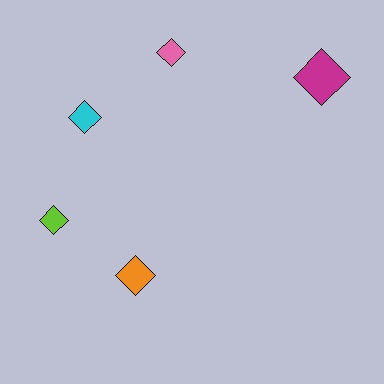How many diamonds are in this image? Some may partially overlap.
There are 5 diamonds.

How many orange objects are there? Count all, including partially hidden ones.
There is 1 orange object.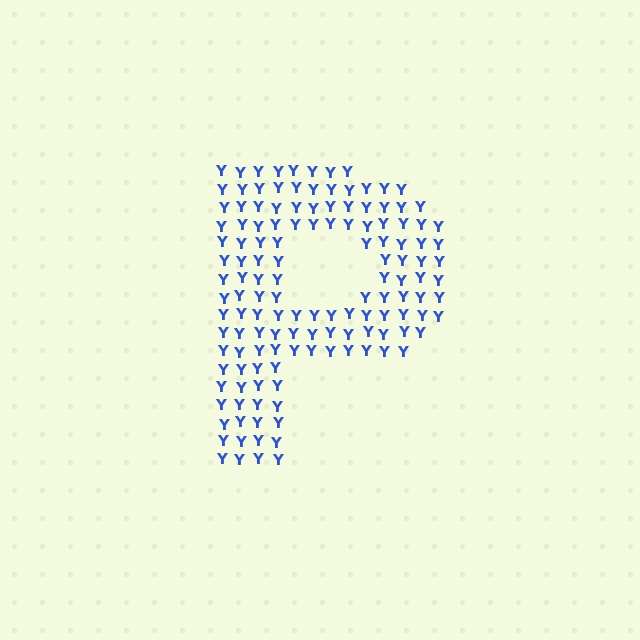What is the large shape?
The large shape is the letter P.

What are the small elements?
The small elements are letter Y's.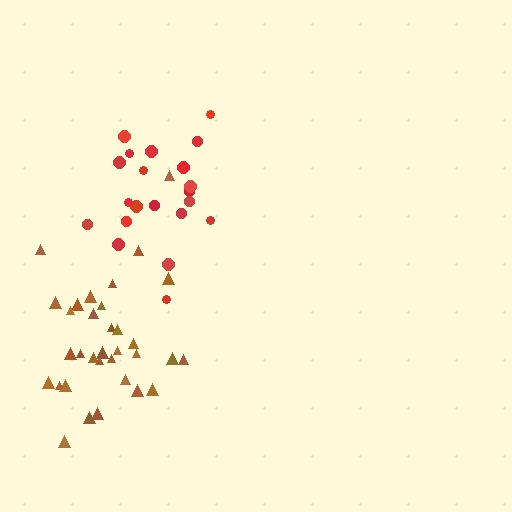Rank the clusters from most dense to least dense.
red, brown.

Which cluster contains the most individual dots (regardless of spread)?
Brown (33).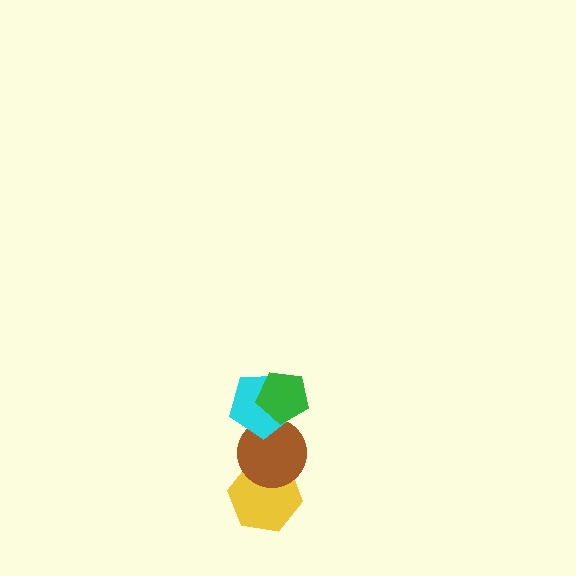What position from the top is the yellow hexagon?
The yellow hexagon is 4th from the top.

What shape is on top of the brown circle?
The cyan pentagon is on top of the brown circle.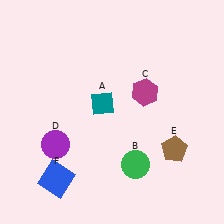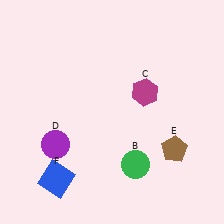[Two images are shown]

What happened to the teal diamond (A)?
The teal diamond (A) was removed in Image 2. It was in the top-left area of Image 1.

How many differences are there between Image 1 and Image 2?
There is 1 difference between the two images.